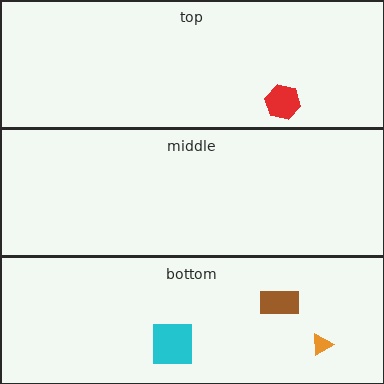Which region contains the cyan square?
The bottom region.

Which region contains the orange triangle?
The bottom region.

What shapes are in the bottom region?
The orange triangle, the cyan square, the brown rectangle.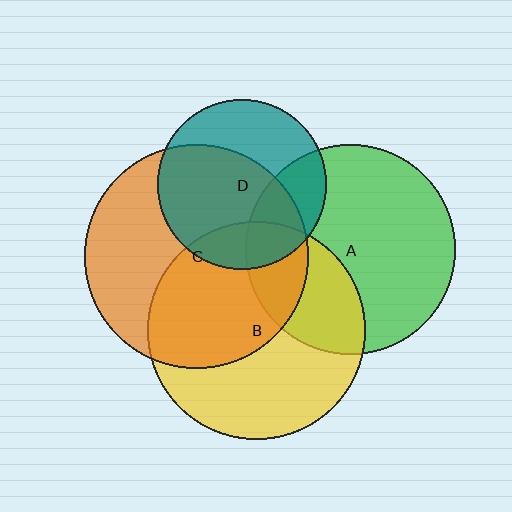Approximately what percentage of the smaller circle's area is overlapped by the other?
Approximately 50%.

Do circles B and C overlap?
Yes.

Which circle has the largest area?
Circle C (orange).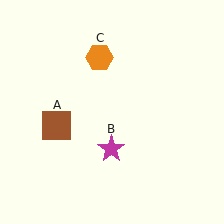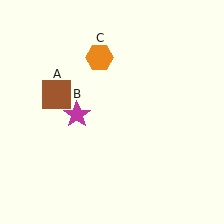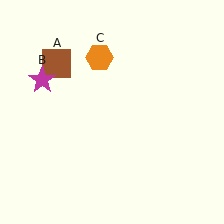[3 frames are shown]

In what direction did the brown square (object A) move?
The brown square (object A) moved up.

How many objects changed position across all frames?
2 objects changed position: brown square (object A), magenta star (object B).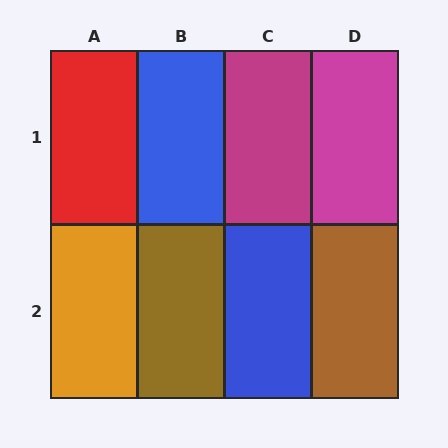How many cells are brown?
2 cells are brown.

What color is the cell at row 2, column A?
Orange.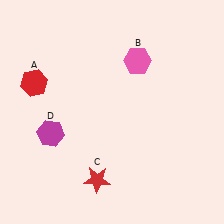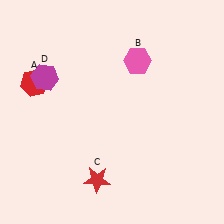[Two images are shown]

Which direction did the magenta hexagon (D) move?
The magenta hexagon (D) moved up.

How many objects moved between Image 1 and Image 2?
1 object moved between the two images.